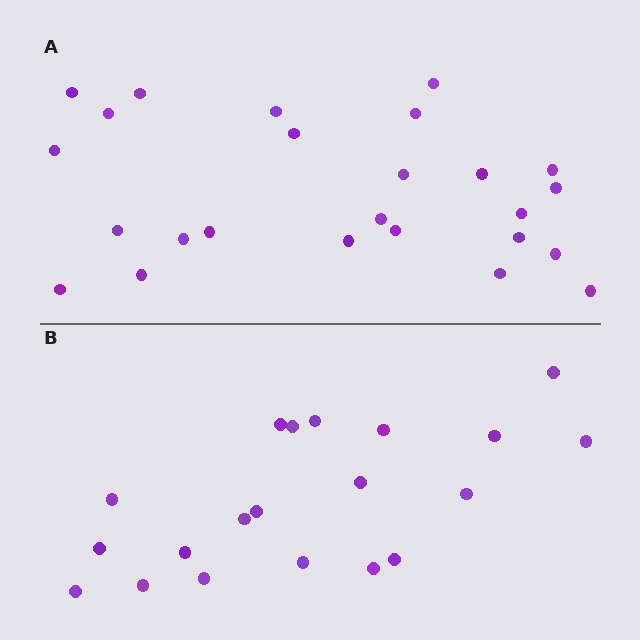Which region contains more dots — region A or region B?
Region A (the top region) has more dots.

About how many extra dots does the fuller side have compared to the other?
Region A has about 5 more dots than region B.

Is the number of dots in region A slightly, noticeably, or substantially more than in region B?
Region A has noticeably more, but not dramatically so. The ratio is roughly 1.2 to 1.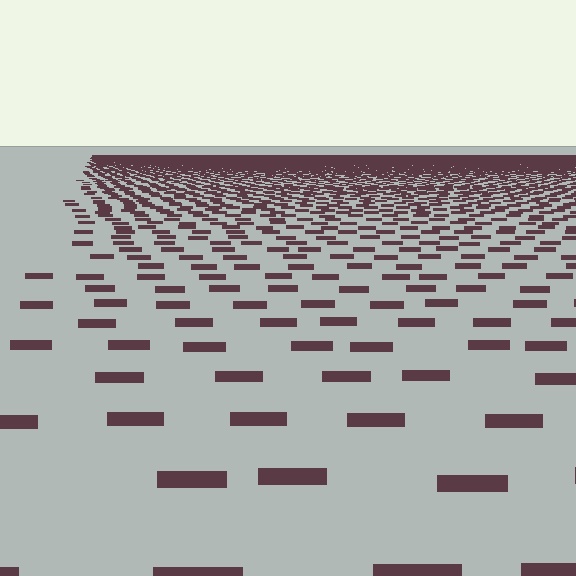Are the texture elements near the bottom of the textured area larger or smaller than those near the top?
Larger. Near the bottom, elements are closer to the viewer and appear at a bigger on-screen size.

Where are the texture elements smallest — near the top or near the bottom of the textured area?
Near the top.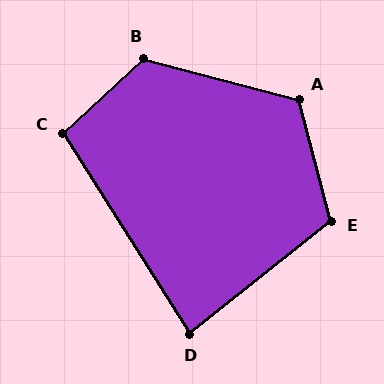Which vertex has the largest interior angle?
B, at approximately 122 degrees.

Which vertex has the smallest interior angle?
D, at approximately 84 degrees.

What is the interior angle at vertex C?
Approximately 100 degrees (obtuse).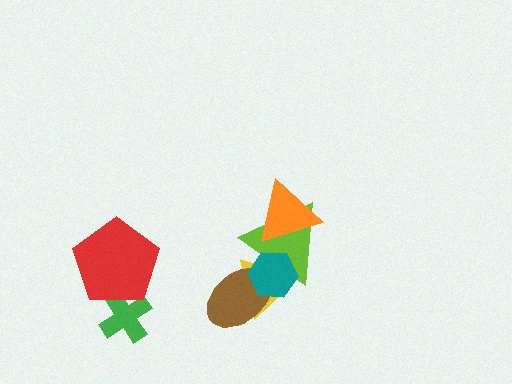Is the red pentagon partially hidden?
No, no other shape covers it.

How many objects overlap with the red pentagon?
1 object overlaps with the red pentagon.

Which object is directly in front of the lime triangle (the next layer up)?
The teal hexagon is directly in front of the lime triangle.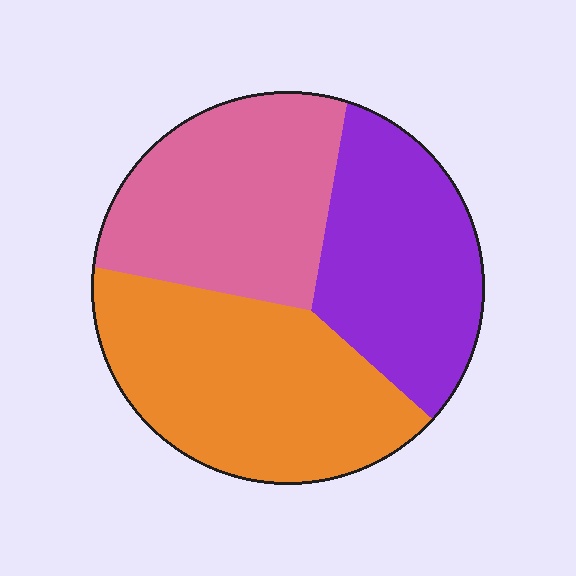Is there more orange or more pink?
Orange.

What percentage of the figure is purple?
Purple covers 30% of the figure.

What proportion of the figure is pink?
Pink takes up about one third (1/3) of the figure.